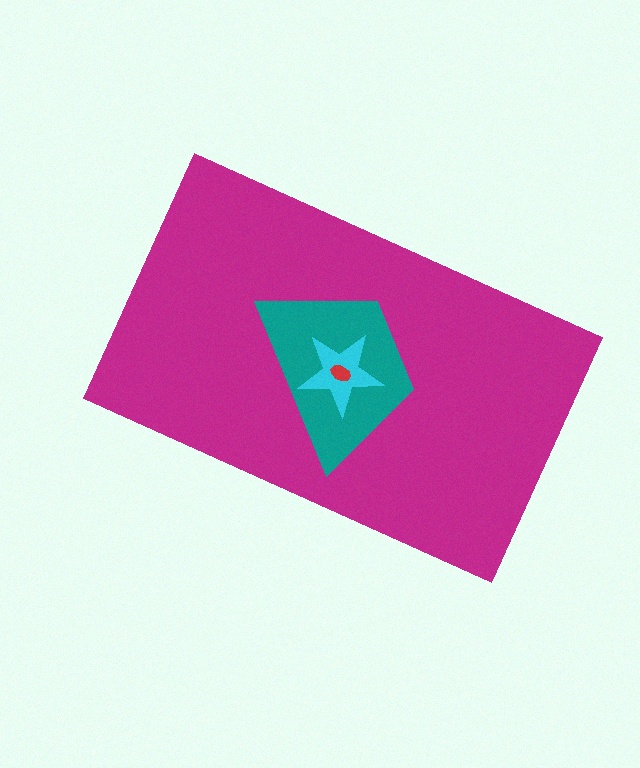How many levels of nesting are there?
4.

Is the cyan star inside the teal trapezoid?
Yes.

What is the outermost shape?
The magenta rectangle.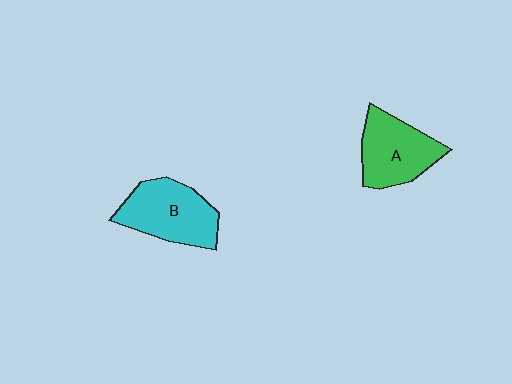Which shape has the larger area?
Shape B (cyan).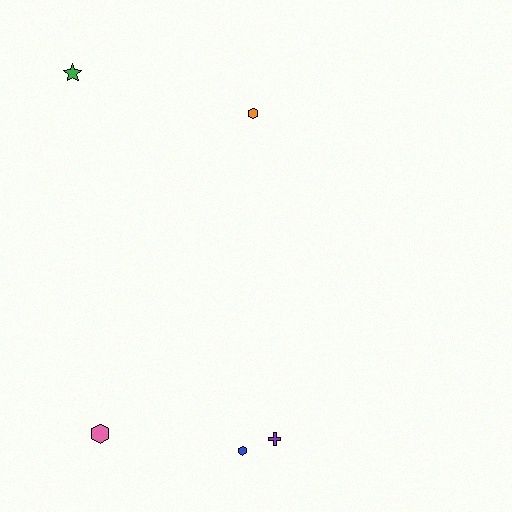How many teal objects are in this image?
There are no teal objects.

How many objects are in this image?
There are 5 objects.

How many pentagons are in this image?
There are no pentagons.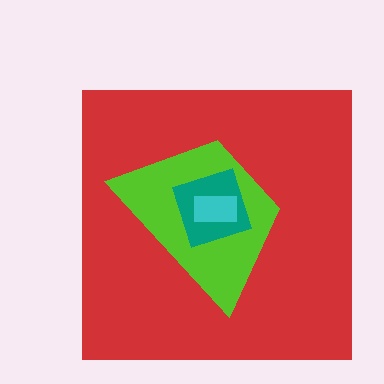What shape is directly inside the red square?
The lime trapezoid.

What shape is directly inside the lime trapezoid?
The teal diamond.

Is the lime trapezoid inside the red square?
Yes.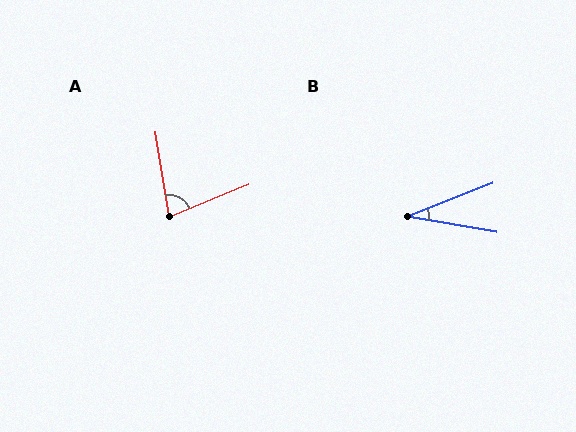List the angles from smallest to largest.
B (31°), A (77°).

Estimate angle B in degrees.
Approximately 31 degrees.